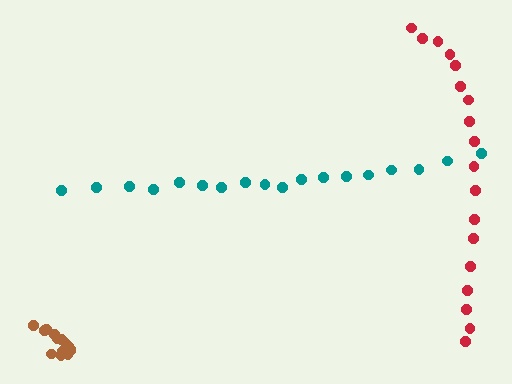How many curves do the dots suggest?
There are 3 distinct paths.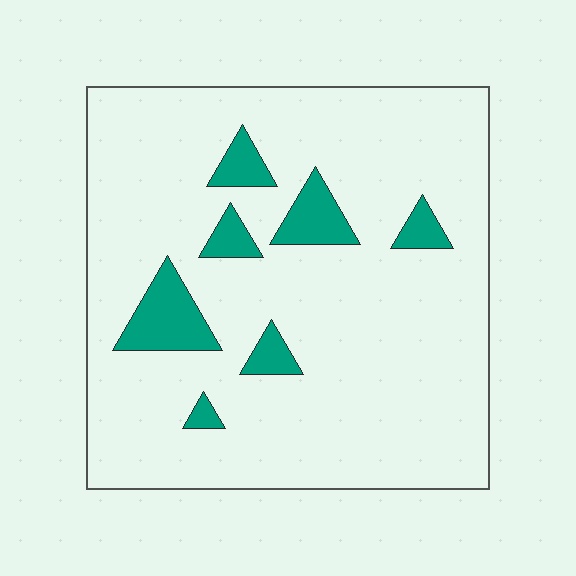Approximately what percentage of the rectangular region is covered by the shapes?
Approximately 10%.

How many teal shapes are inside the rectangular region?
7.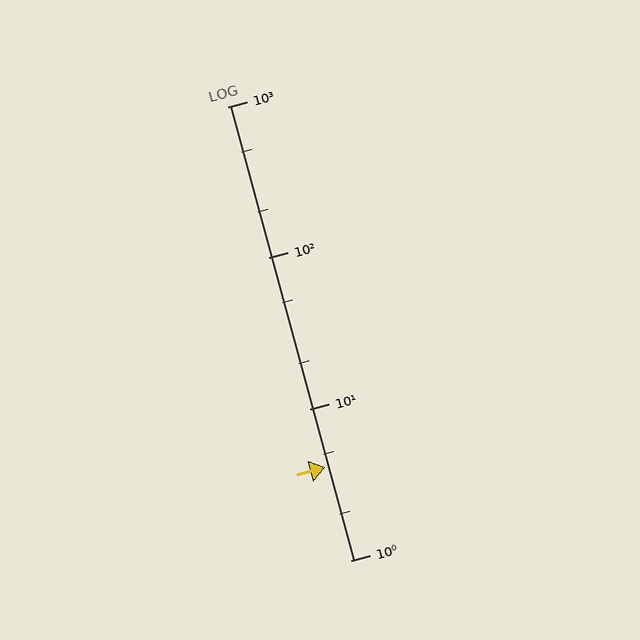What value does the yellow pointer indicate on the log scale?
The pointer indicates approximately 4.1.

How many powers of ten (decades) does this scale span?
The scale spans 3 decades, from 1 to 1000.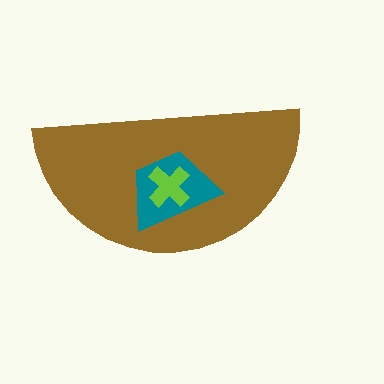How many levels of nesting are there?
3.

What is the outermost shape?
The brown semicircle.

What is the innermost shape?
The lime cross.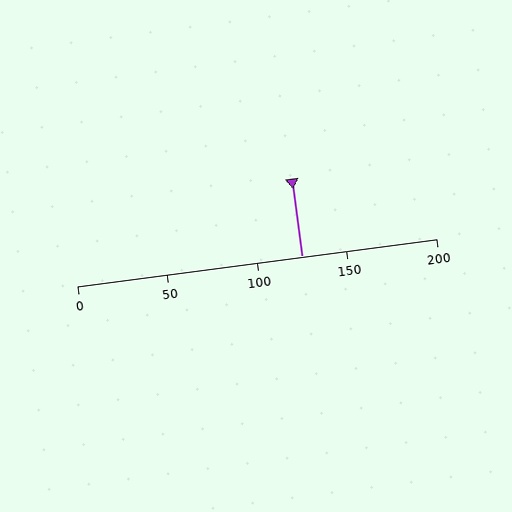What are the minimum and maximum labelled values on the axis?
The axis runs from 0 to 200.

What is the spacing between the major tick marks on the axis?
The major ticks are spaced 50 apart.